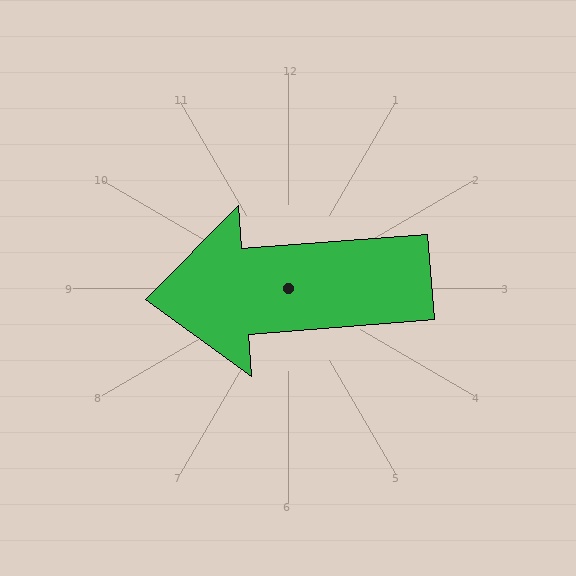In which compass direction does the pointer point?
West.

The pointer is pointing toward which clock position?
Roughly 9 o'clock.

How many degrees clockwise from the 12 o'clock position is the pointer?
Approximately 266 degrees.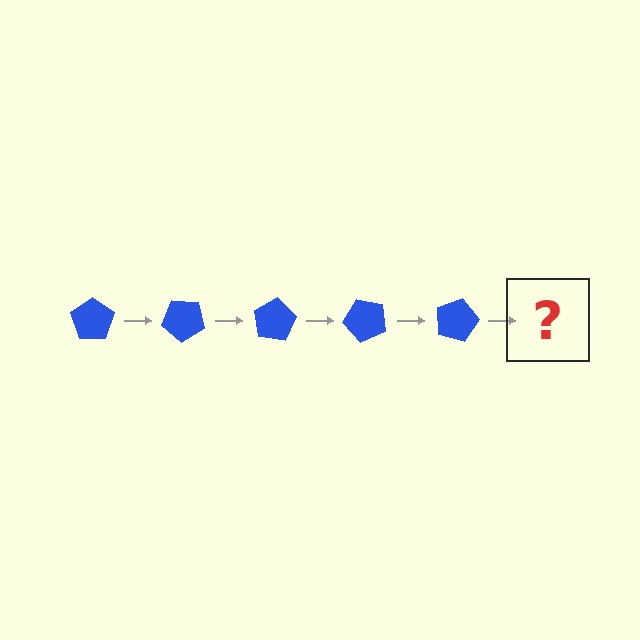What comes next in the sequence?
The next element should be a blue pentagon rotated 200 degrees.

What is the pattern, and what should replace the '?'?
The pattern is that the pentagon rotates 40 degrees each step. The '?' should be a blue pentagon rotated 200 degrees.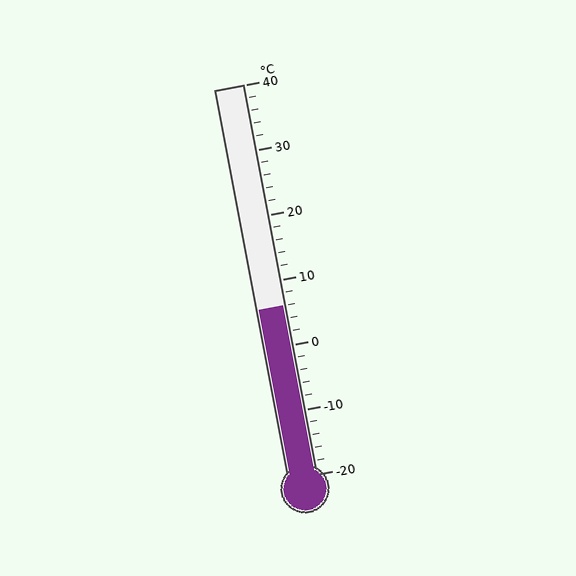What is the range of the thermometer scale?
The thermometer scale ranges from -20°C to 40°C.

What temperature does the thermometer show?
The thermometer shows approximately 6°C.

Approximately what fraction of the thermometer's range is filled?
The thermometer is filled to approximately 45% of its range.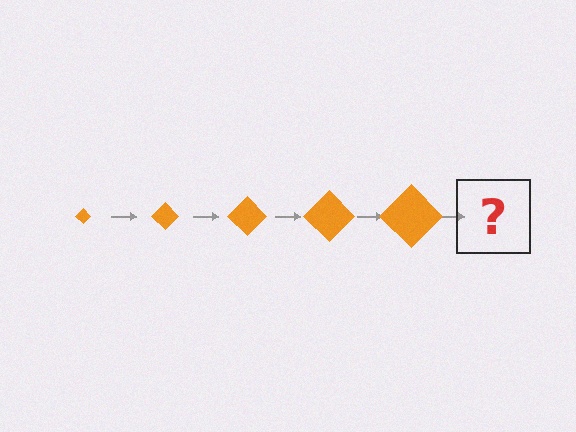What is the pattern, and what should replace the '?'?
The pattern is that the diamond gets progressively larger each step. The '?' should be an orange diamond, larger than the previous one.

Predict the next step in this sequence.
The next step is an orange diamond, larger than the previous one.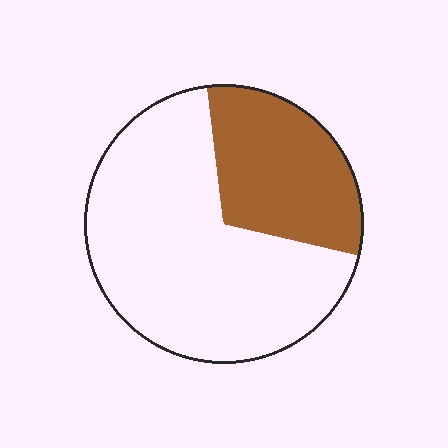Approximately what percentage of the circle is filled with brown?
Approximately 30%.